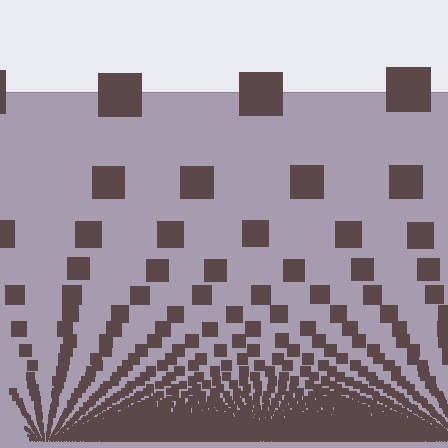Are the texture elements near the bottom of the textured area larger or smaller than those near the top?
Smaller. The gradient is inverted — elements near the bottom are smaller and denser.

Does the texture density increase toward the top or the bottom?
Density increases toward the bottom.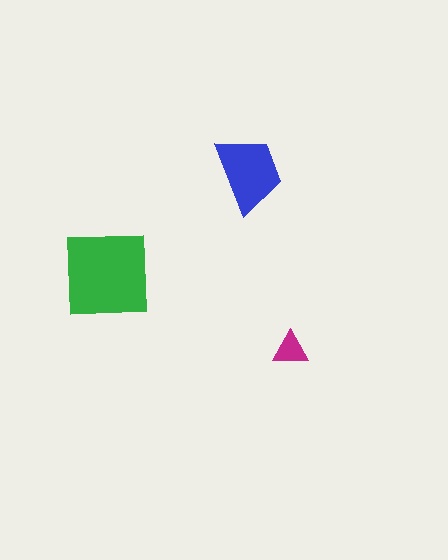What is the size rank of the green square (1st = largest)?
1st.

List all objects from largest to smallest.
The green square, the blue trapezoid, the magenta triangle.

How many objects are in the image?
There are 3 objects in the image.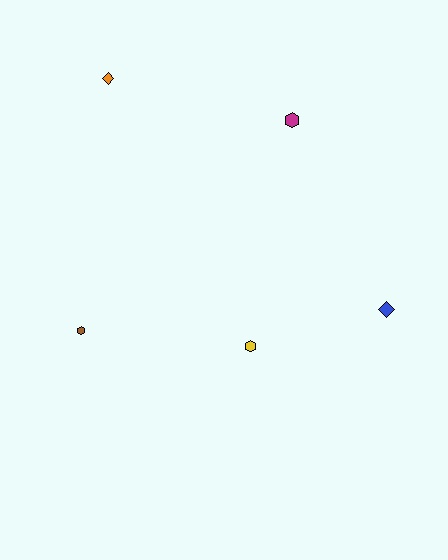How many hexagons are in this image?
There are 3 hexagons.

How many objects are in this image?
There are 5 objects.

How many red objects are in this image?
There are no red objects.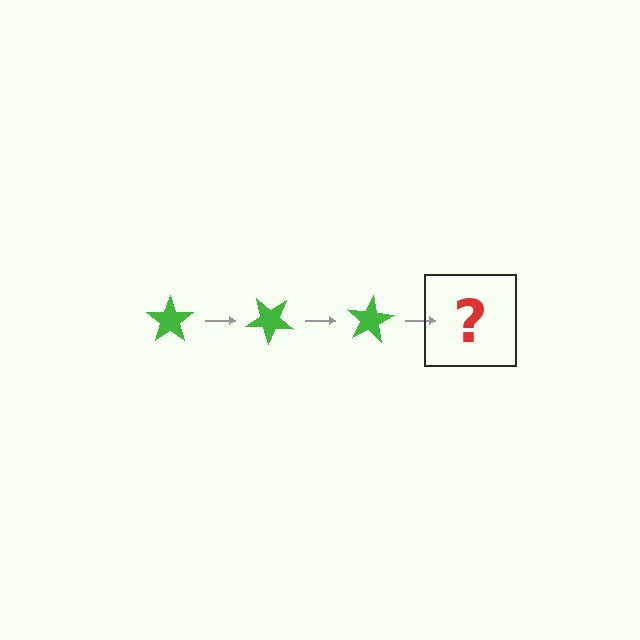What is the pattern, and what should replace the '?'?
The pattern is that the star rotates 40 degrees each step. The '?' should be a green star rotated 120 degrees.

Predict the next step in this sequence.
The next step is a green star rotated 120 degrees.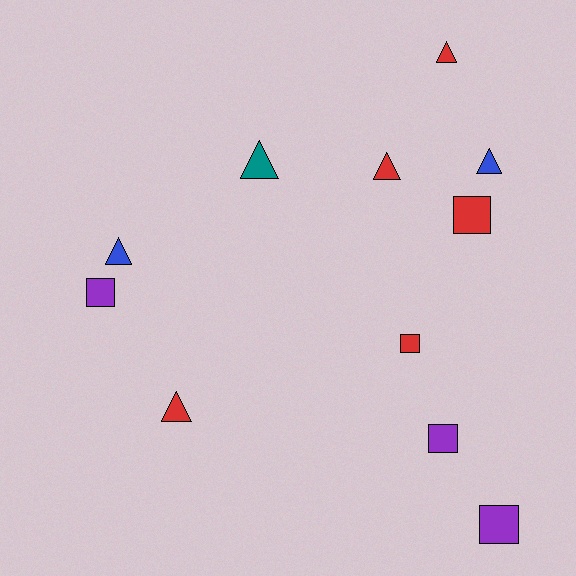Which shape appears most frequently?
Triangle, with 6 objects.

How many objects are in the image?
There are 11 objects.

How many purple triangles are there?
There are no purple triangles.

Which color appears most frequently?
Red, with 5 objects.